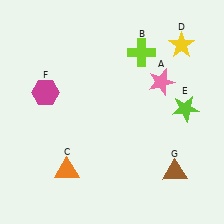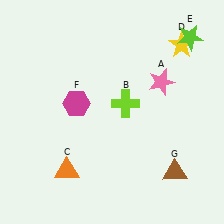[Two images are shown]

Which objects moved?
The objects that moved are: the lime cross (B), the lime star (E), the magenta hexagon (F).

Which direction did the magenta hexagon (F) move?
The magenta hexagon (F) moved right.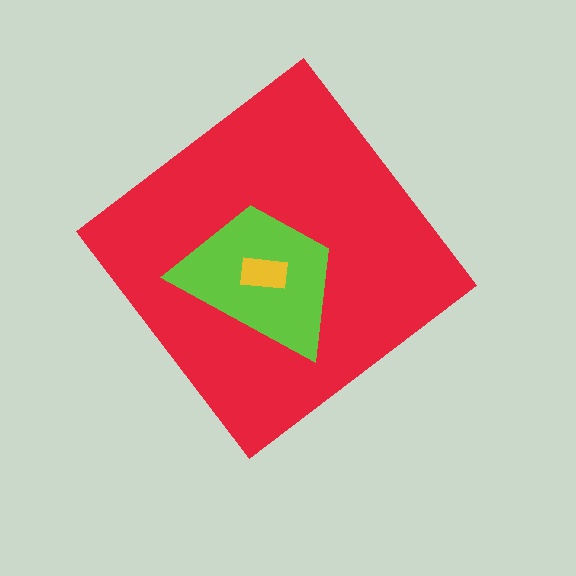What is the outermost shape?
The red diamond.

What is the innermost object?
The yellow rectangle.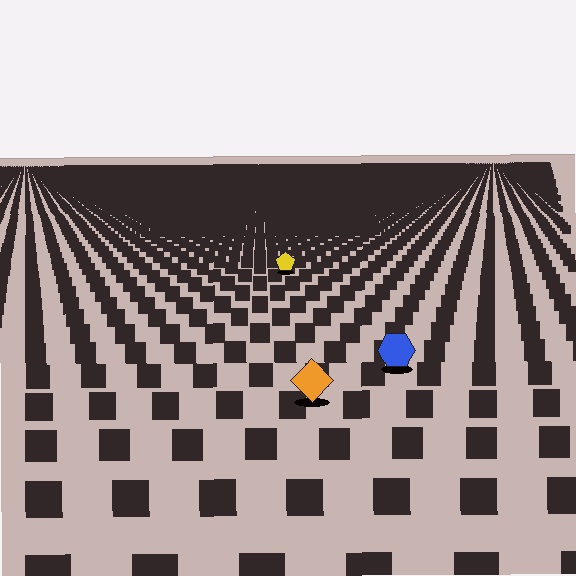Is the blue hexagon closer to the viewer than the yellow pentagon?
Yes. The blue hexagon is closer — you can tell from the texture gradient: the ground texture is coarser near it.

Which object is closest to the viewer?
The orange diamond is closest. The texture marks near it are larger and more spread out.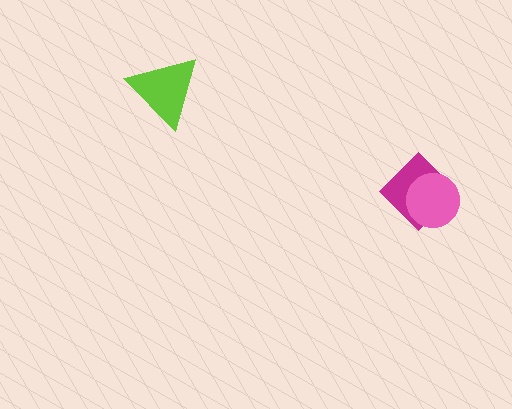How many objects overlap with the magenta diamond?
1 object overlaps with the magenta diamond.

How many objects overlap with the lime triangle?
0 objects overlap with the lime triangle.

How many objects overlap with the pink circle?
1 object overlaps with the pink circle.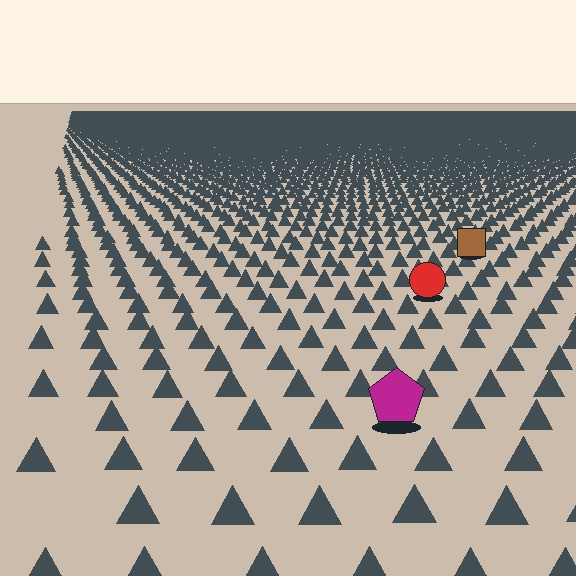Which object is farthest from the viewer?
The brown square is farthest from the viewer. It appears smaller and the ground texture around it is denser.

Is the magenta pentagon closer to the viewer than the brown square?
Yes. The magenta pentagon is closer — you can tell from the texture gradient: the ground texture is coarser near it.